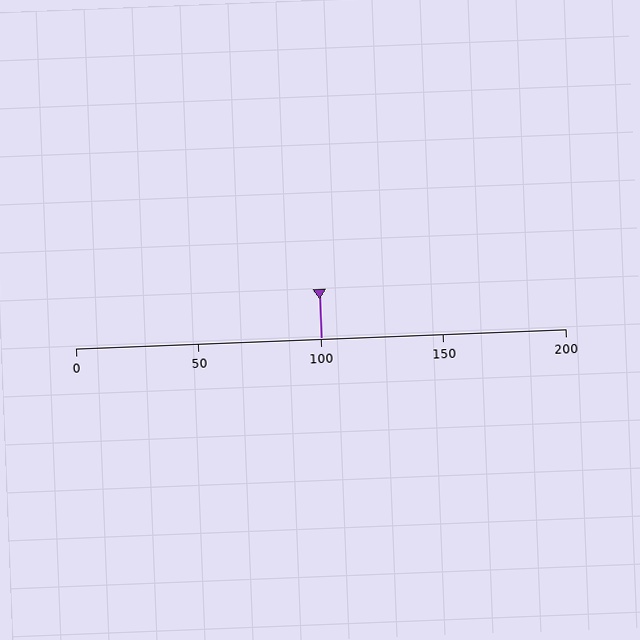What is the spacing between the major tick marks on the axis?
The major ticks are spaced 50 apart.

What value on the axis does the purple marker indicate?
The marker indicates approximately 100.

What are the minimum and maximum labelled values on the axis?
The axis runs from 0 to 200.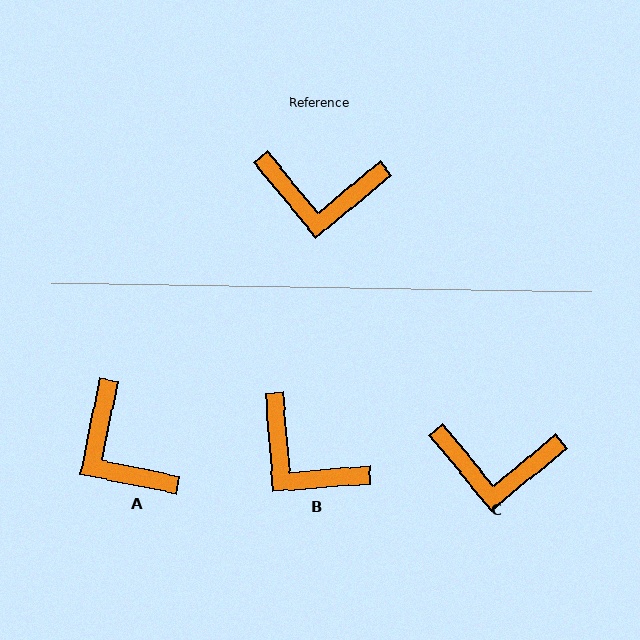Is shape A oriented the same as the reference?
No, it is off by about 51 degrees.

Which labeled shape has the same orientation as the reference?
C.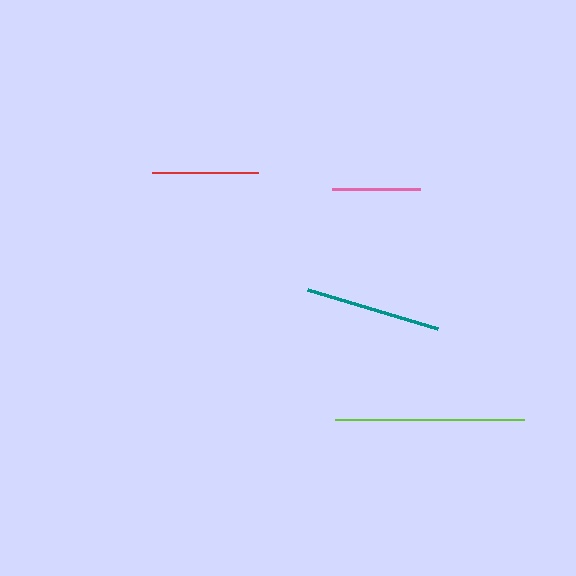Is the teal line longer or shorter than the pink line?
The teal line is longer than the pink line.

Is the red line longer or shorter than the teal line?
The teal line is longer than the red line.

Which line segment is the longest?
The lime line is the longest at approximately 189 pixels.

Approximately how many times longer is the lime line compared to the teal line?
The lime line is approximately 1.4 times the length of the teal line.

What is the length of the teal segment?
The teal segment is approximately 136 pixels long.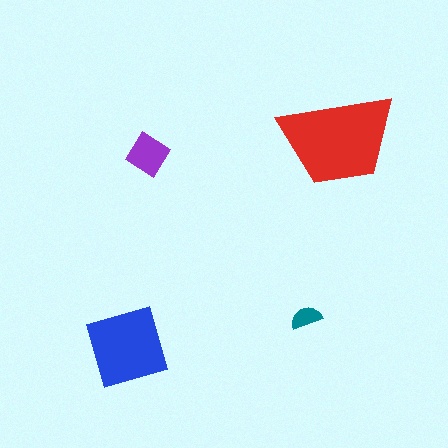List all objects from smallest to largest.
The teal semicircle, the purple diamond, the blue diamond, the red trapezoid.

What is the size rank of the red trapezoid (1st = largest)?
1st.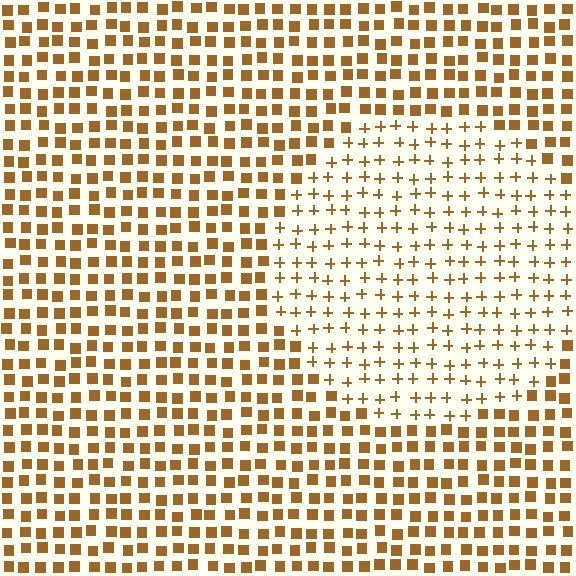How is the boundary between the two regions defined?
The boundary is defined by a change in element shape: plus signs inside vs. squares outside. All elements share the same color and spacing.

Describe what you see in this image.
The image is filled with small brown elements arranged in a uniform grid. A circle-shaped region contains plus signs, while the surrounding area contains squares. The boundary is defined purely by the change in element shape.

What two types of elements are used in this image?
The image uses plus signs inside the circle region and squares outside it.